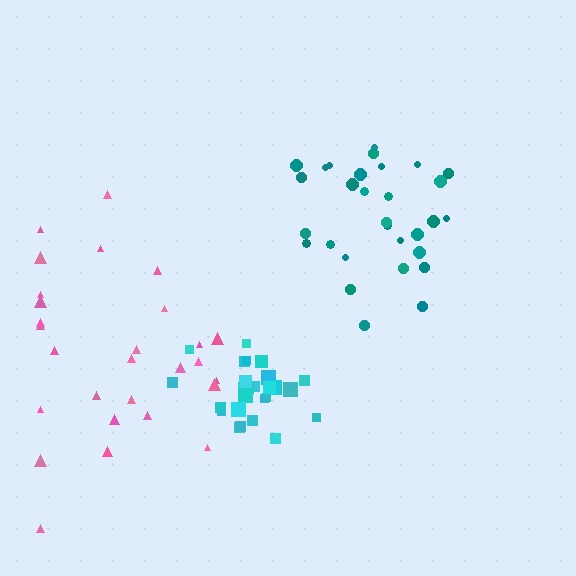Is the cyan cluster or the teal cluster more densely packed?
Cyan.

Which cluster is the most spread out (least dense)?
Pink.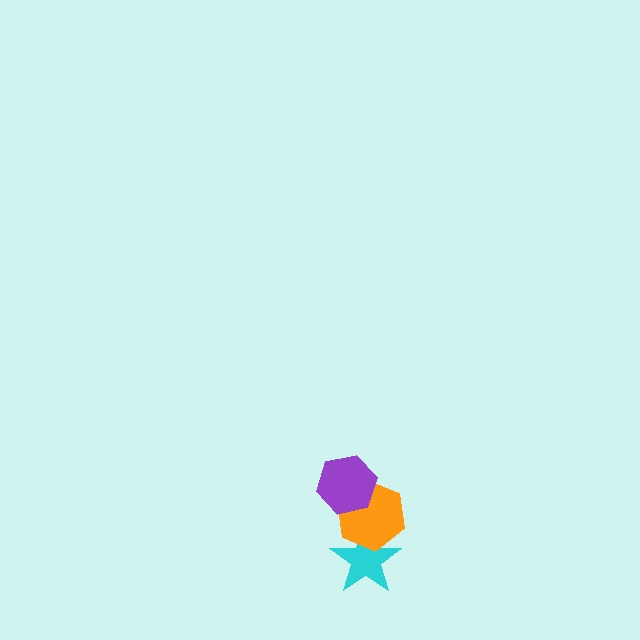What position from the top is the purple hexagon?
The purple hexagon is 1st from the top.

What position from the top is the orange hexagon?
The orange hexagon is 2nd from the top.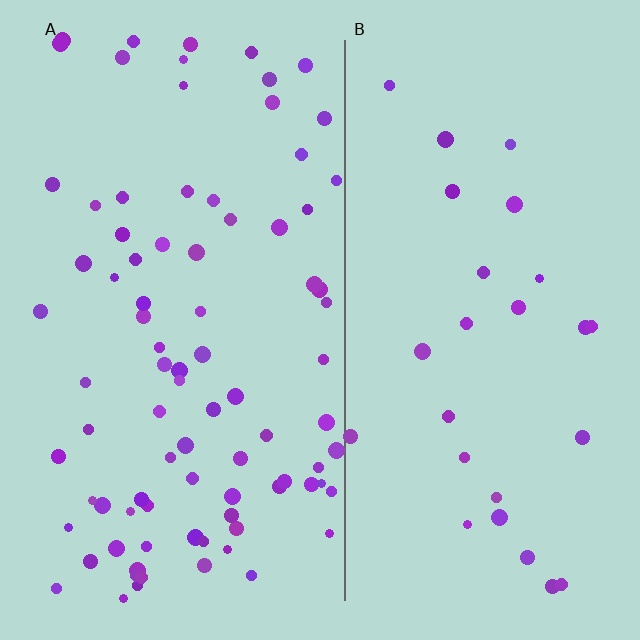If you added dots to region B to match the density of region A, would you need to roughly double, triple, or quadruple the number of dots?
Approximately triple.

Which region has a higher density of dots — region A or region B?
A (the left).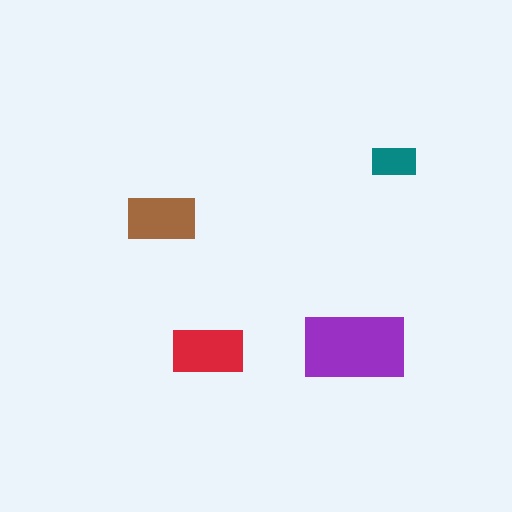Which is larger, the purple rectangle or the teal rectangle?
The purple one.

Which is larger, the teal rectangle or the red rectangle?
The red one.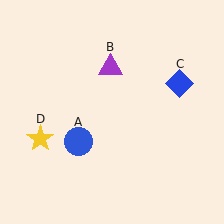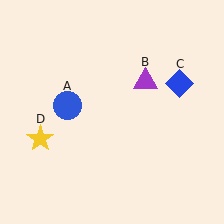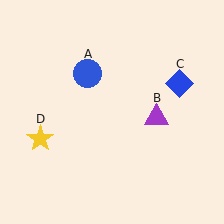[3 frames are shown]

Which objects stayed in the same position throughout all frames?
Blue diamond (object C) and yellow star (object D) remained stationary.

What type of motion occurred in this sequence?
The blue circle (object A), purple triangle (object B) rotated clockwise around the center of the scene.